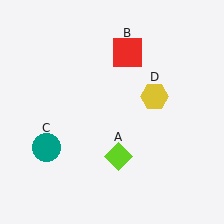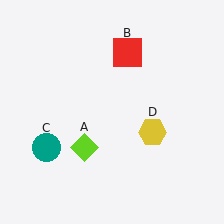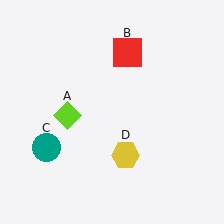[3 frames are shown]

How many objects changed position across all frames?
2 objects changed position: lime diamond (object A), yellow hexagon (object D).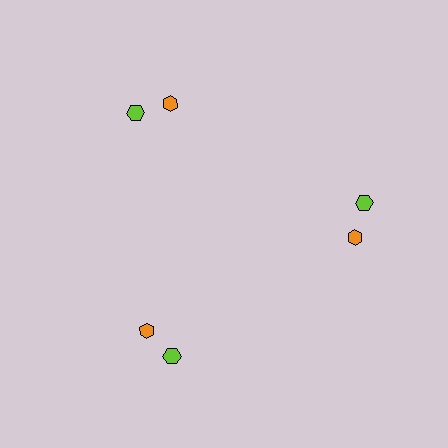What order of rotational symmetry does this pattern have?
This pattern has 3-fold rotational symmetry.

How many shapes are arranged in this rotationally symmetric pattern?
There are 6 shapes, arranged in 3 groups of 2.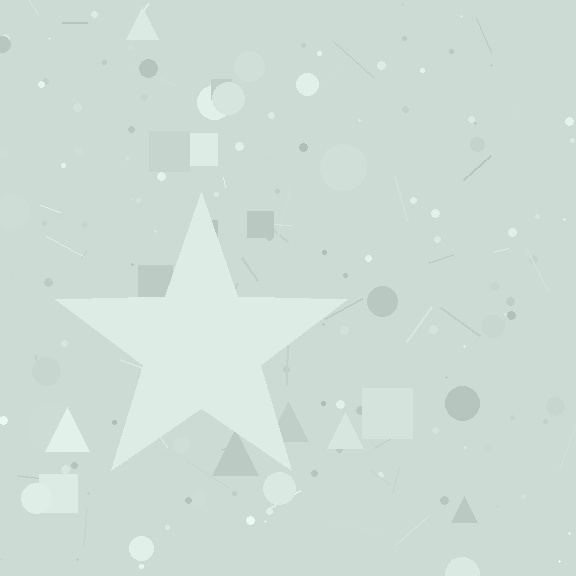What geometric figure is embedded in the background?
A star is embedded in the background.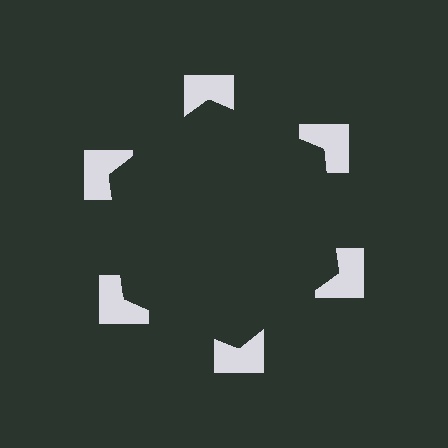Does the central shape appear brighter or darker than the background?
It typically appears slightly darker than the background, even though no actual brightness change is drawn.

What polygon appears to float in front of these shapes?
An illusory hexagon — its edges are inferred from the aligned wedge cuts in the notched squares, not physically drawn.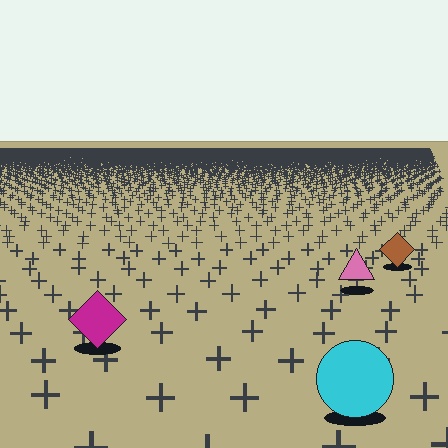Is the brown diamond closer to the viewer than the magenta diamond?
No. The magenta diamond is closer — you can tell from the texture gradient: the ground texture is coarser near it.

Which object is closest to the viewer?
The cyan circle is closest. The texture marks near it are larger and more spread out.